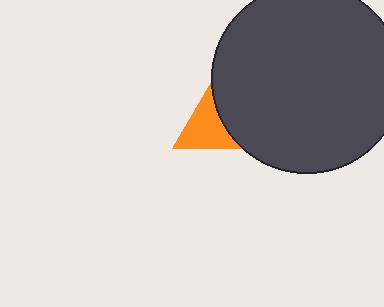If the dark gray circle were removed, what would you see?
You would see the complete orange triangle.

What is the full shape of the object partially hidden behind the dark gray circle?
The partially hidden object is an orange triangle.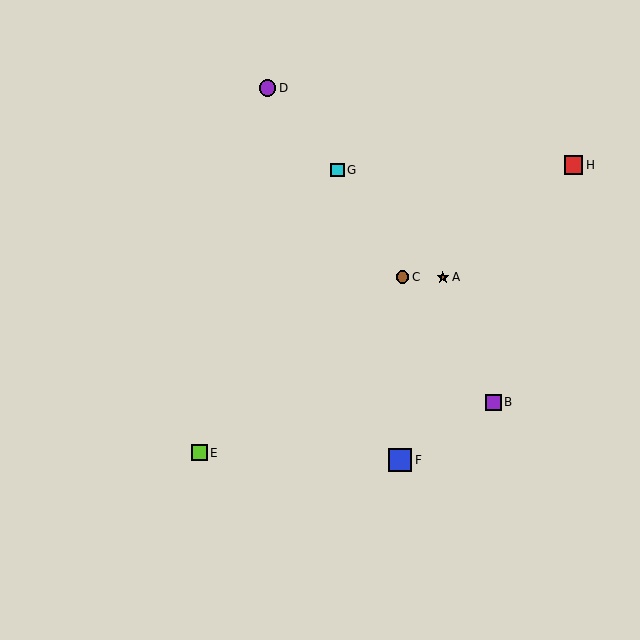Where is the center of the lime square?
The center of the lime square is at (199, 453).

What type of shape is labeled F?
Shape F is a blue square.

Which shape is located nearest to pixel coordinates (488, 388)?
The purple square (labeled B) at (494, 402) is nearest to that location.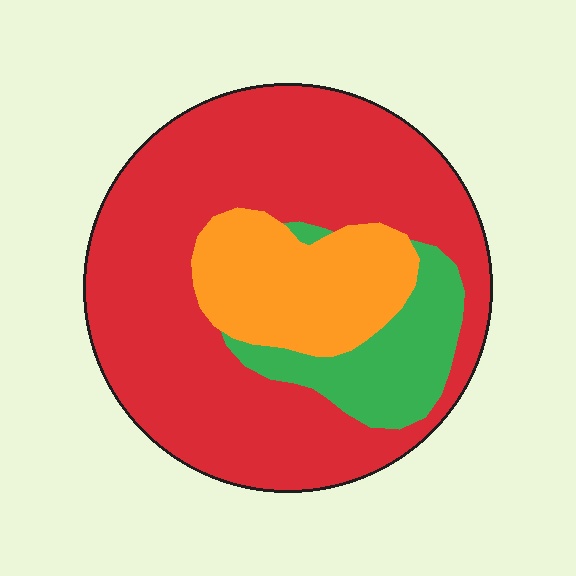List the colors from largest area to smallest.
From largest to smallest: red, orange, green.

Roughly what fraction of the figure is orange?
Orange covers 19% of the figure.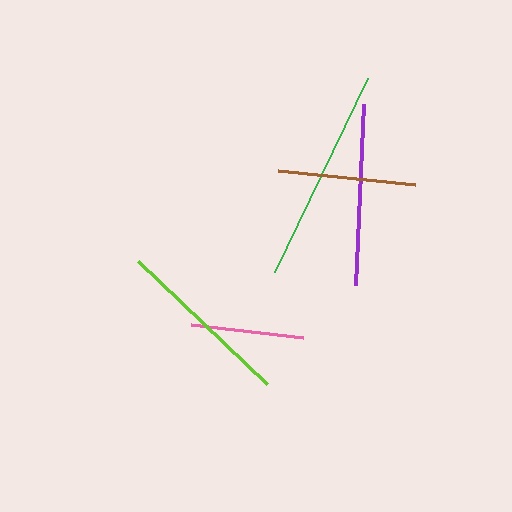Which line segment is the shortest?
The pink line is the shortest at approximately 113 pixels.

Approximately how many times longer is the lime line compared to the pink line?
The lime line is approximately 1.6 times the length of the pink line.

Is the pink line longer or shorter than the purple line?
The purple line is longer than the pink line.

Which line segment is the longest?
The green line is the longest at approximately 215 pixels.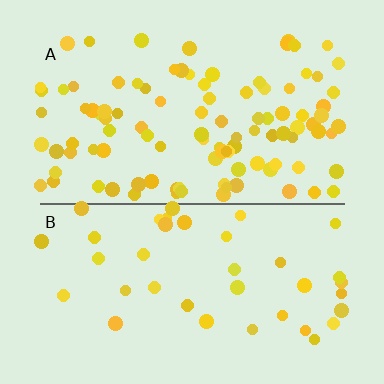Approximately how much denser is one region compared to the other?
Approximately 2.6× — region A over region B.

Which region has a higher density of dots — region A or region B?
A (the top).